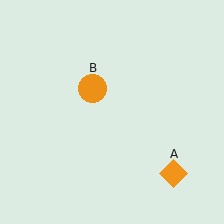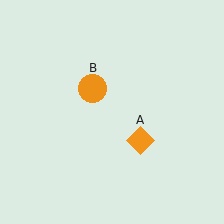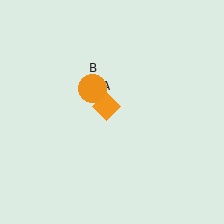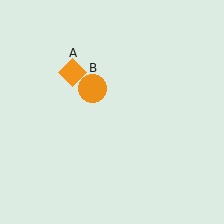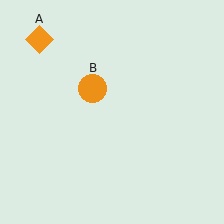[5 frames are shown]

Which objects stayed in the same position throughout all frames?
Orange circle (object B) remained stationary.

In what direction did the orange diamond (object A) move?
The orange diamond (object A) moved up and to the left.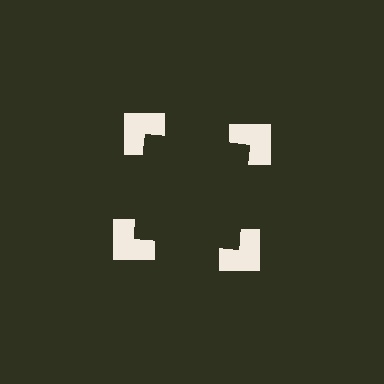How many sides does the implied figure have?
4 sides.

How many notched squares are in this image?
There are 4 — one at each vertex of the illusory square.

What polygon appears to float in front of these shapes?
An illusory square — its edges are inferred from the aligned wedge cuts in the notched squares, not physically drawn.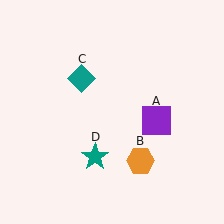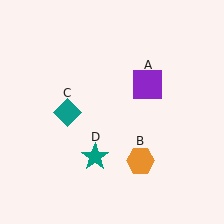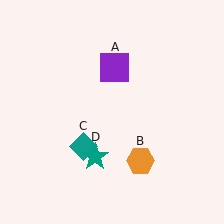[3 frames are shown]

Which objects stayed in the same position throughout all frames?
Orange hexagon (object B) and teal star (object D) remained stationary.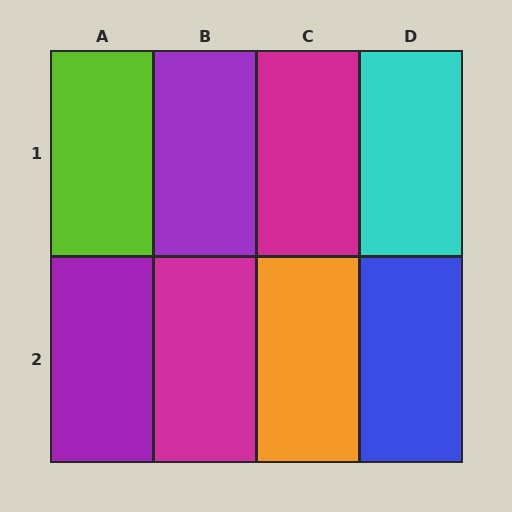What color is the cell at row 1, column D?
Cyan.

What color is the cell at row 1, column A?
Lime.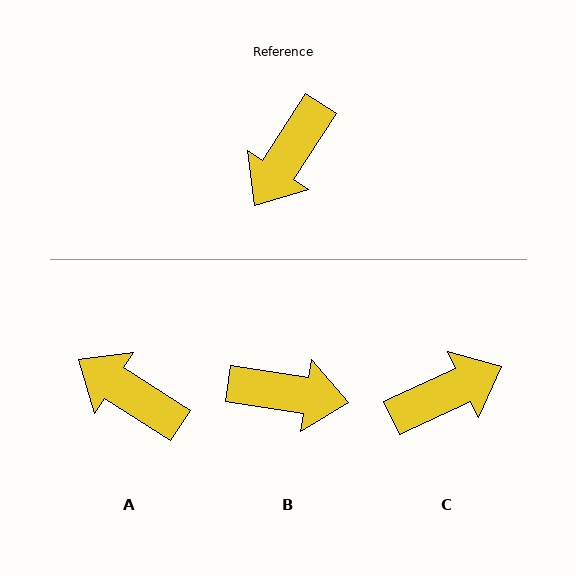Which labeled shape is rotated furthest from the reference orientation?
C, about 148 degrees away.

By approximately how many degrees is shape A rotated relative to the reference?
Approximately 90 degrees clockwise.